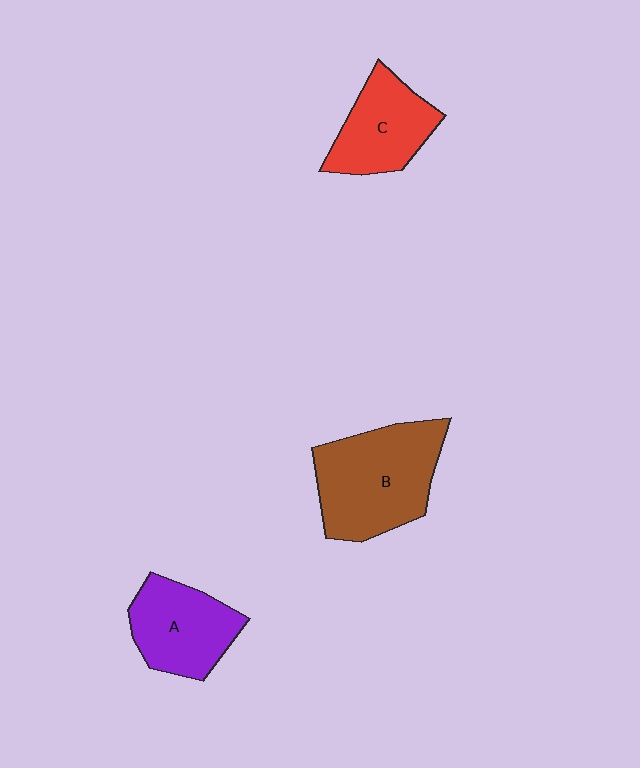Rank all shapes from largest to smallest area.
From largest to smallest: B (brown), A (purple), C (red).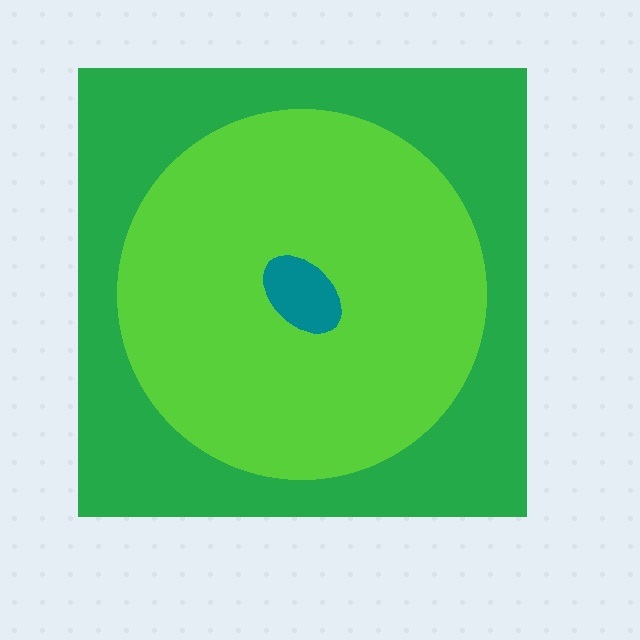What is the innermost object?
The teal ellipse.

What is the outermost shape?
The green square.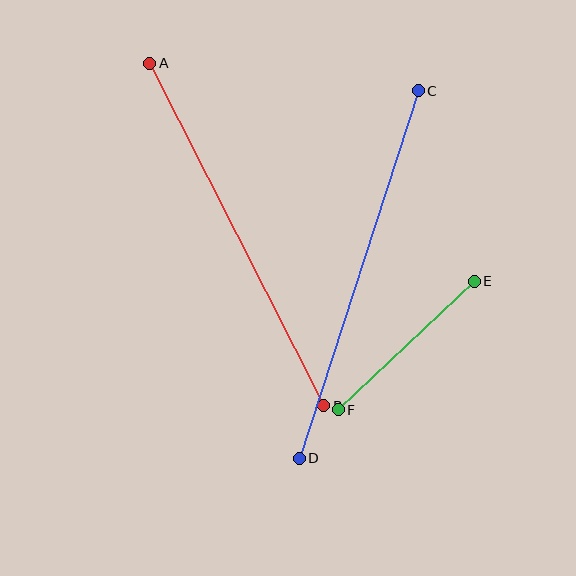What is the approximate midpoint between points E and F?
The midpoint is at approximately (406, 345) pixels.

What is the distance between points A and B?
The distance is approximately 384 pixels.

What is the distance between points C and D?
The distance is approximately 386 pixels.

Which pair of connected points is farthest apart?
Points C and D are farthest apart.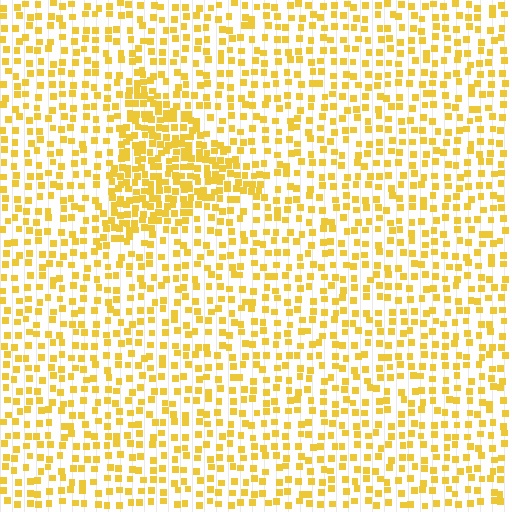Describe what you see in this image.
The image contains small yellow elements arranged at two different densities. A triangle-shaped region is visible where the elements are more densely packed than the surrounding area.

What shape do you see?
I see a triangle.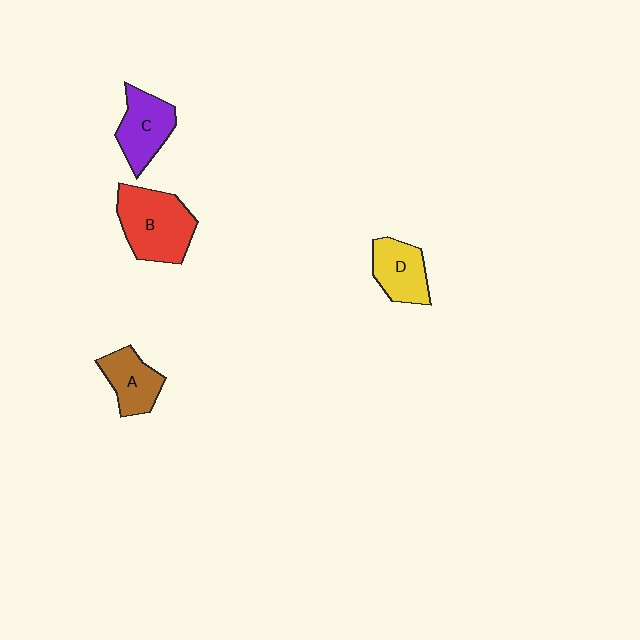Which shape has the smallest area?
Shape A (brown).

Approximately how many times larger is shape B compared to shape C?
Approximately 1.4 times.